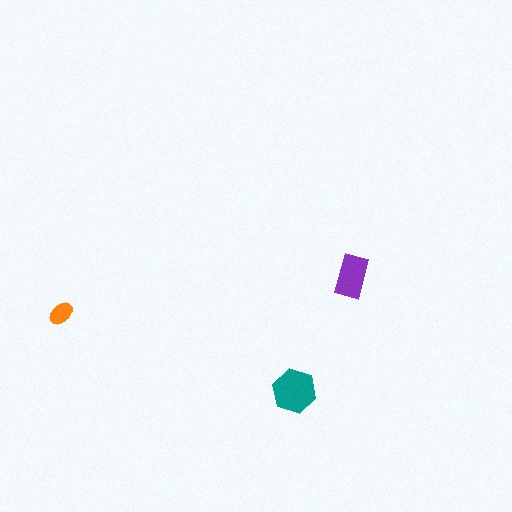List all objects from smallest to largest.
The orange ellipse, the purple rectangle, the teal hexagon.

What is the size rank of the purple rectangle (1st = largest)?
2nd.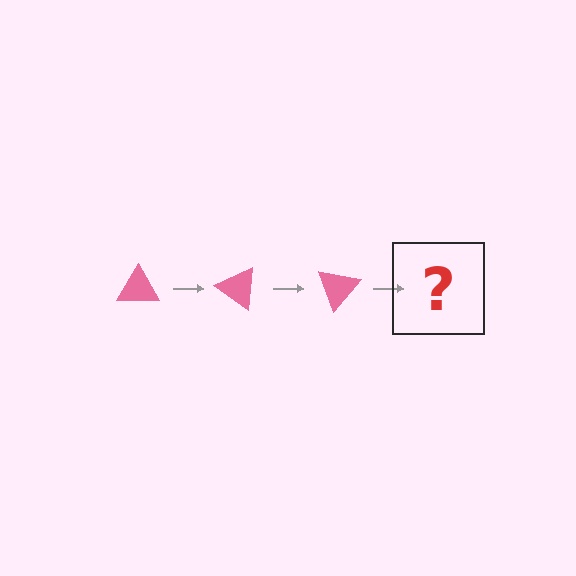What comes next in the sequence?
The next element should be a pink triangle rotated 105 degrees.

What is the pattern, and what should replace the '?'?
The pattern is that the triangle rotates 35 degrees each step. The '?' should be a pink triangle rotated 105 degrees.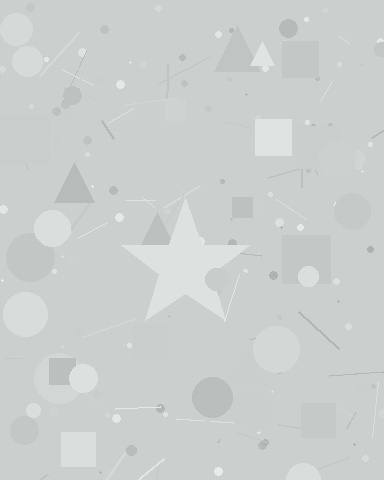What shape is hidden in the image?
A star is hidden in the image.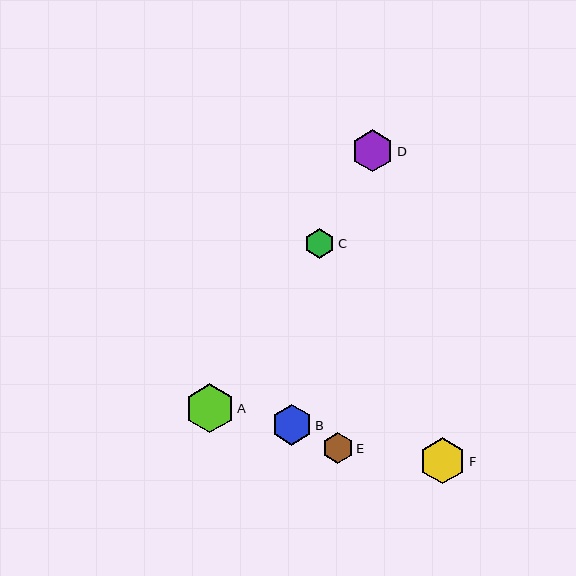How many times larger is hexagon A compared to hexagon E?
Hexagon A is approximately 1.6 times the size of hexagon E.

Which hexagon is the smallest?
Hexagon C is the smallest with a size of approximately 30 pixels.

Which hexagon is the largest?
Hexagon A is the largest with a size of approximately 49 pixels.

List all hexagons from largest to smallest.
From largest to smallest: A, F, D, B, E, C.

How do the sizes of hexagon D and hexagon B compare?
Hexagon D and hexagon B are approximately the same size.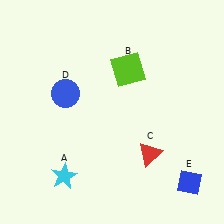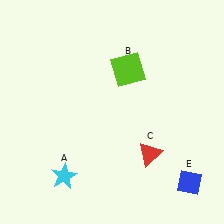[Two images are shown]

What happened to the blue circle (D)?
The blue circle (D) was removed in Image 2. It was in the top-left area of Image 1.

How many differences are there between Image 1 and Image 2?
There is 1 difference between the two images.